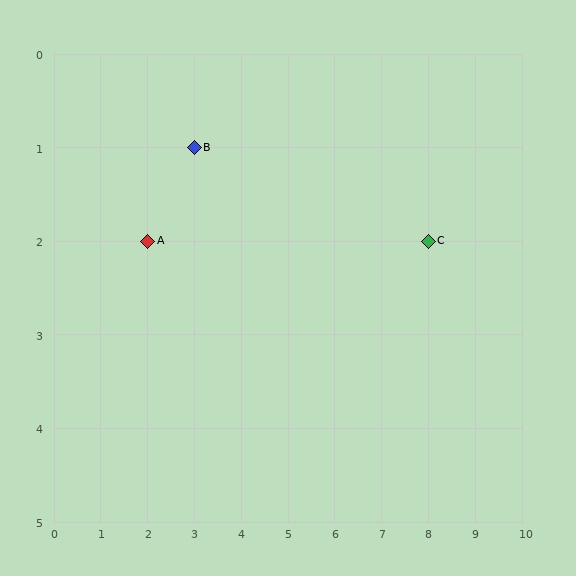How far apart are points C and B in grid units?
Points C and B are 5 columns and 1 row apart (about 5.1 grid units diagonally).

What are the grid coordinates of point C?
Point C is at grid coordinates (8, 2).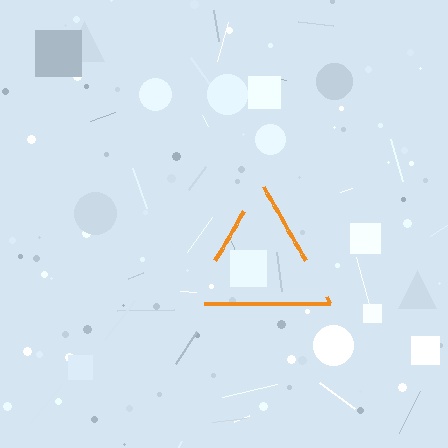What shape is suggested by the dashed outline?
The dashed outline suggests a triangle.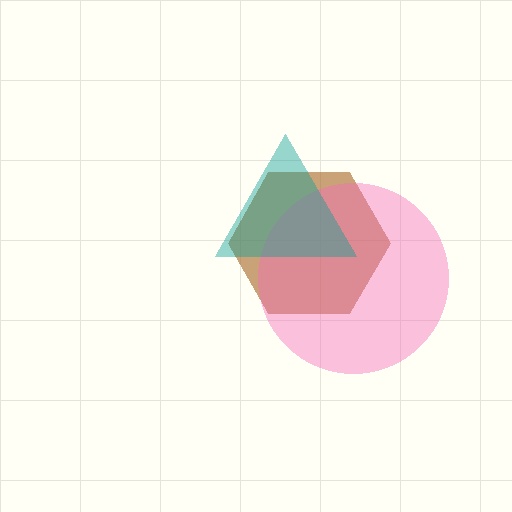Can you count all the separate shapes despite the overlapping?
Yes, there are 3 separate shapes.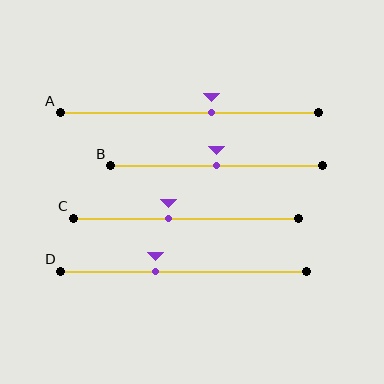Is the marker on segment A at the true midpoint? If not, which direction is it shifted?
No, the marker on segment A is shifted to the right by about 8% of the segment length.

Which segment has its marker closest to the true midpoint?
Segment B has its marker closest to the true midpoint.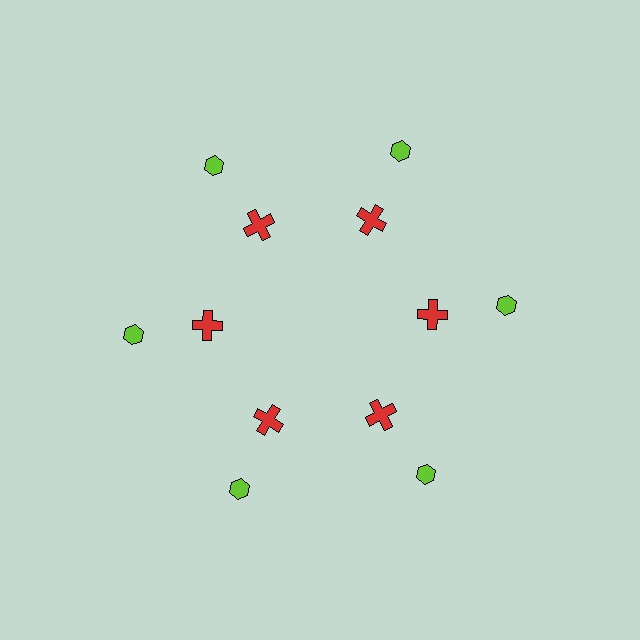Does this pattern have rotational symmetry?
Yes, this pattern has 6-fold rotational symmetry. It looks the same after rotating 60 degrees around the center.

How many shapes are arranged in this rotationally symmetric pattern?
There are 12 shapes, arranged in 6 groups of 2.